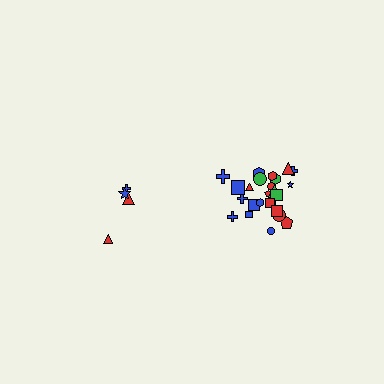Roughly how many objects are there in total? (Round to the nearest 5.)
Roughly 30 objects in total.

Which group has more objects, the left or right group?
The right group.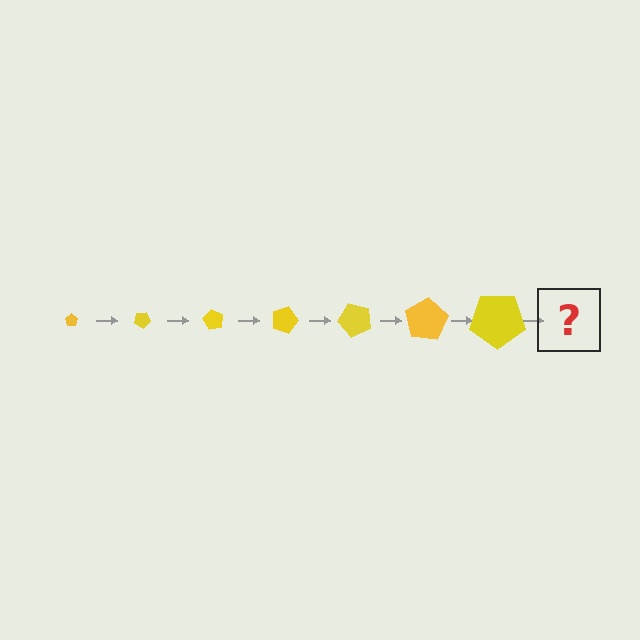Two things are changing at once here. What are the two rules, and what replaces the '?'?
The two rules are that the pentagon grows larger each step and it rotates 30 degrees each step. The '?' should be a pentagon, larger than the previous one and rotated 210 degrees from the start.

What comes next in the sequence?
The next element should be a pentagon, larger than the previous one and rotated 210 degrees from the start.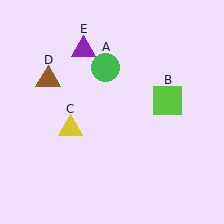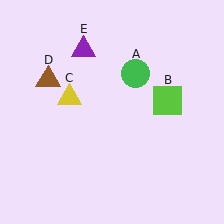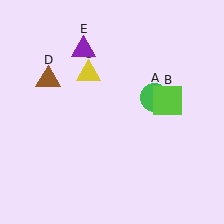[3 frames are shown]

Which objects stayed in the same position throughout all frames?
Lime square (object B) and brown triangle (object D) and purple triangle (object E) remained stationary.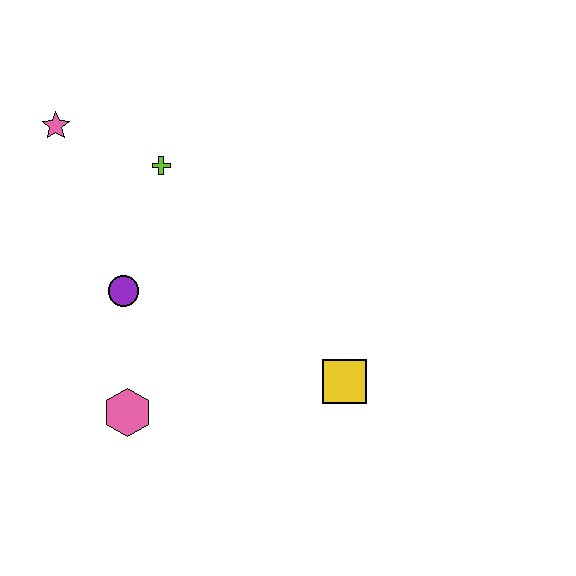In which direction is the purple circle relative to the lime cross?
The purple circle is below the lime cross.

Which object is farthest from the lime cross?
The yellow square is farthest from the lime cross.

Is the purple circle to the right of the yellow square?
No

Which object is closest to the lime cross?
The pink star is closest to the lime cross.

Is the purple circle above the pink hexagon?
Yes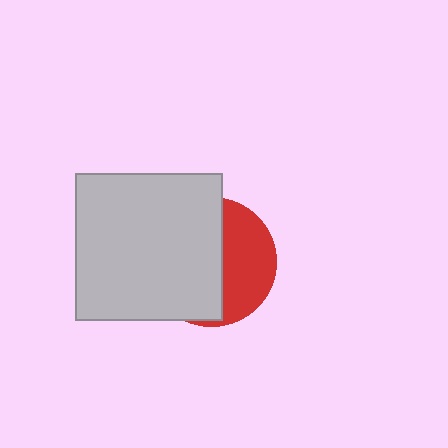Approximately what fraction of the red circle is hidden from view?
Roughly 60% of the red circle is hidden behind the light gray square.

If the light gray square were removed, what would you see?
You would see the complete red circle.